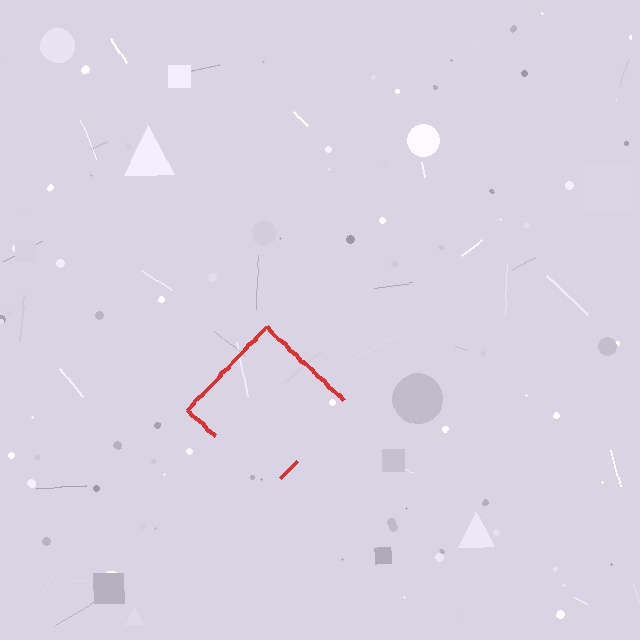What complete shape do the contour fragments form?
The contour fragments form a diamond.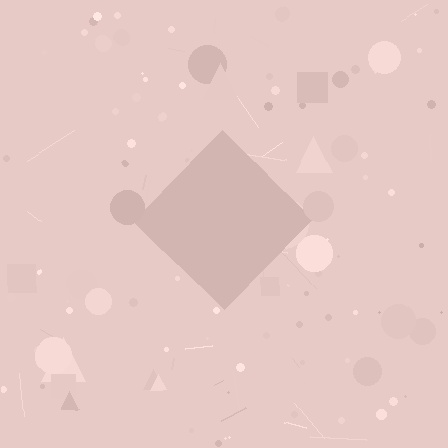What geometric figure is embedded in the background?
A diamond is embedded in the background.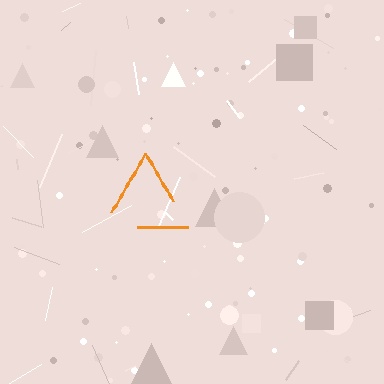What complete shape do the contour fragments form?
The contour fragments form a triangle.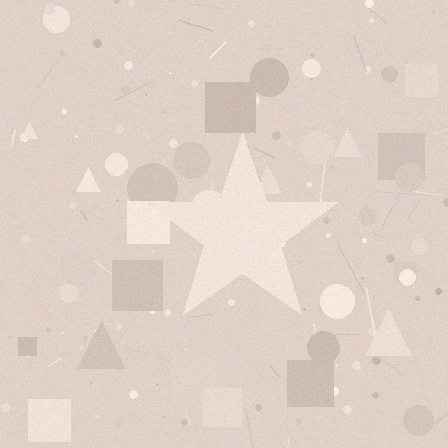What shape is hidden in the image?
A star is hidden in the image.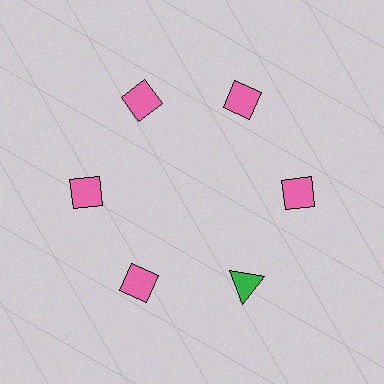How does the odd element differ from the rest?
It differs in both color (green instead of pink) and shape (triangle instead of diamond).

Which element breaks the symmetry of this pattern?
The green triangle at roughly the 5 o'clock position breaks the symmetry. All other shapes are pink diamonds.